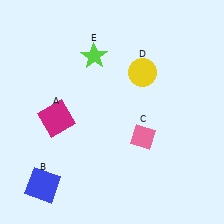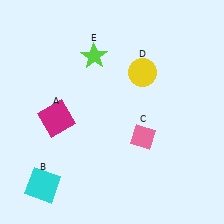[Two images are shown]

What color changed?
The square (B) changed from blue in Image 1 to cyan in Image 2.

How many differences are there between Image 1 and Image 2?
There is 1 difference between the two images.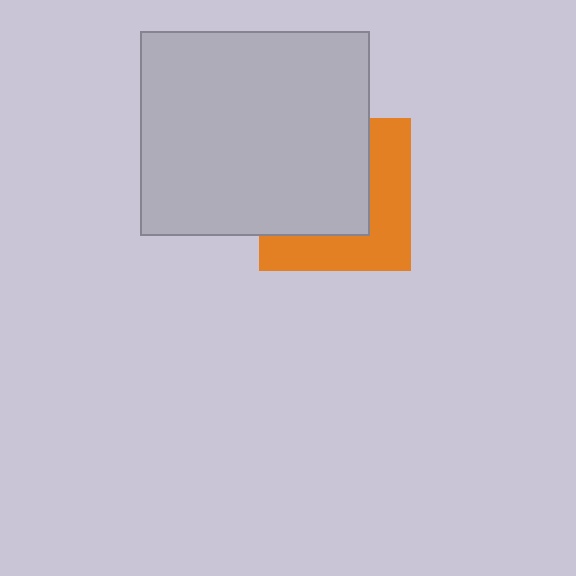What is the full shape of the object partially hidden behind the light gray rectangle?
The partially hidden object is an orange square.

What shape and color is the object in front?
The object in front is a light gray rectangle.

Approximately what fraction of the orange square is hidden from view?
Roughly 55% of the orange square is hidden behind the light gray rectangle.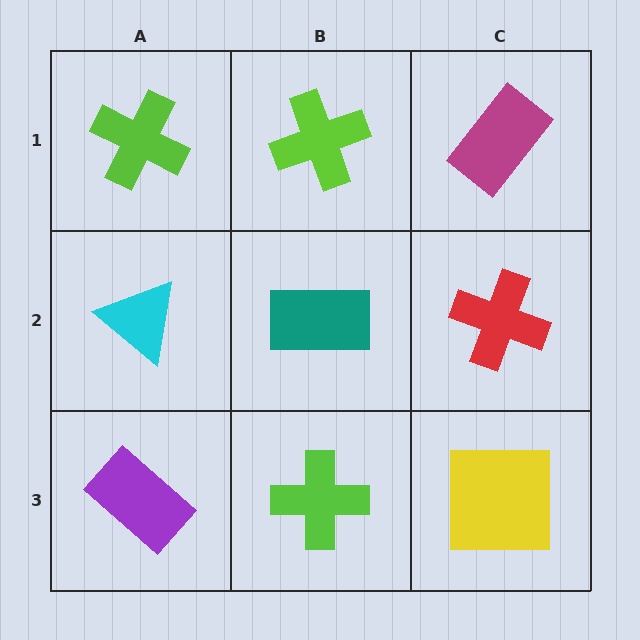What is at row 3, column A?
A purple rectangle.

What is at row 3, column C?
A yellow square.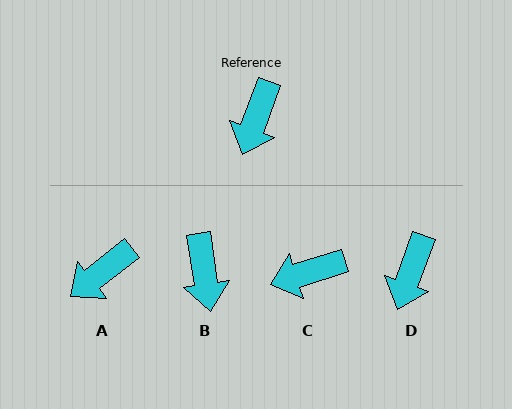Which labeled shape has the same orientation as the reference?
D.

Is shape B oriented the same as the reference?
No, it is off by about 29 degrees.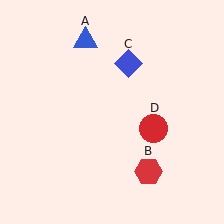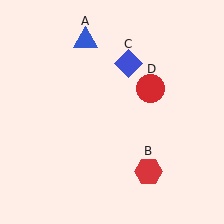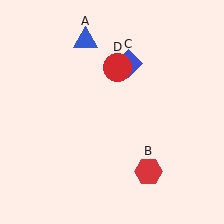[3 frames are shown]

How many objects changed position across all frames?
1 object changed position: red circle (object D).